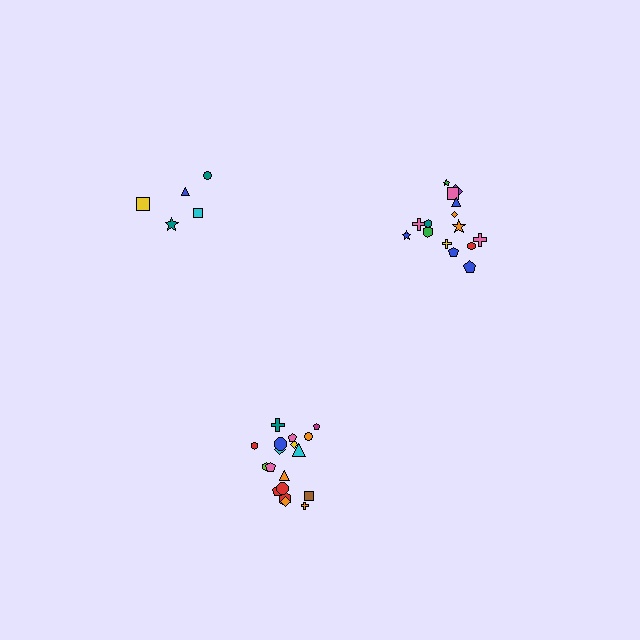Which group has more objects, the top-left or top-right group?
The top-right group.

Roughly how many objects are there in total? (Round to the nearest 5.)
Roughly 40 objects in total.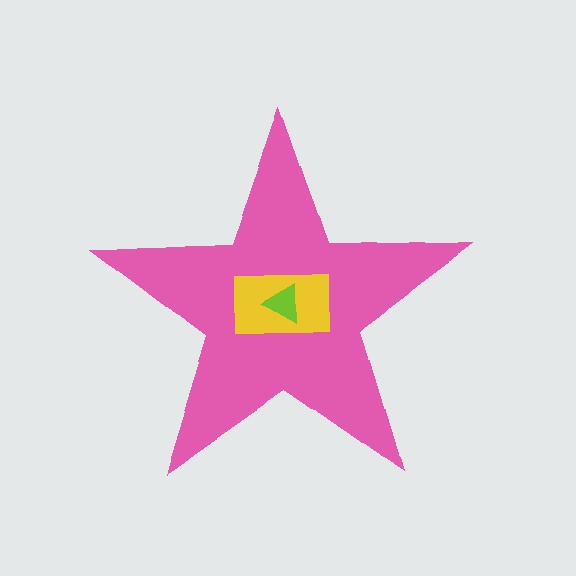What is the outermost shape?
The pink star.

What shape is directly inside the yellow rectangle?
The lime triangle.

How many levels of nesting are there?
3.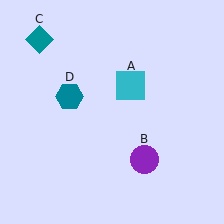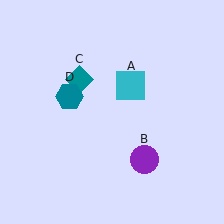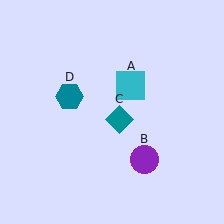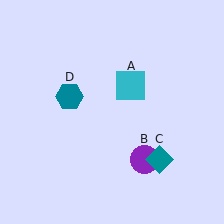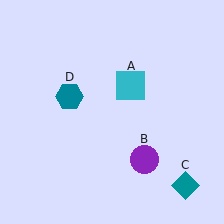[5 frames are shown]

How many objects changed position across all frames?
1 object changed position: teal diamond (object C).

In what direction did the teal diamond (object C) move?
The teal diamond (object C) moved down and to the right.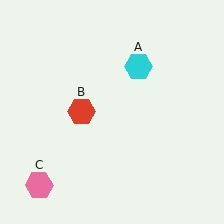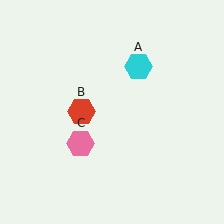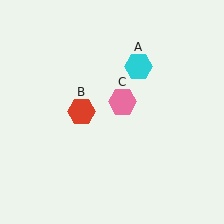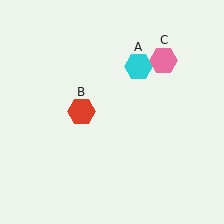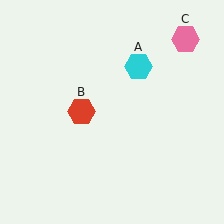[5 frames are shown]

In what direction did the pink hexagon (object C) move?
The pink hexagon (object C) moved up and to the right.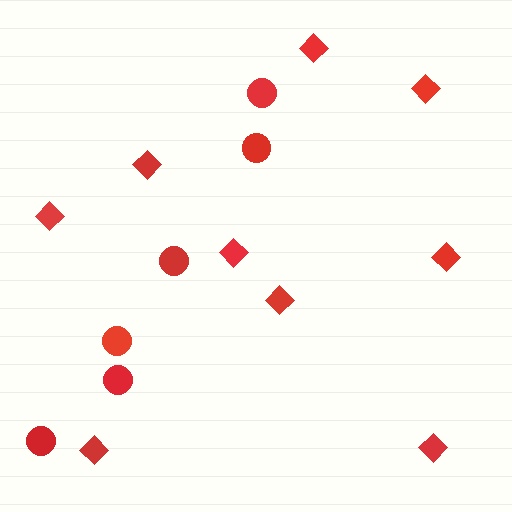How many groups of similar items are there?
There are 2 groups: one group of circles (6) and one group of diamonds (9).